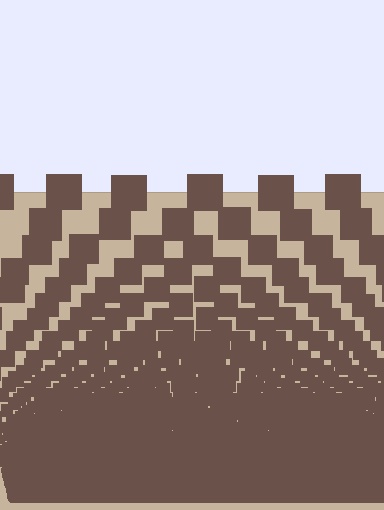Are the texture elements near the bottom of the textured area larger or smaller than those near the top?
Smaller. The gradient is inverted — elements near the bottom are smaller and denser.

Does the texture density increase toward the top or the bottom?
Density increases toward the bottom.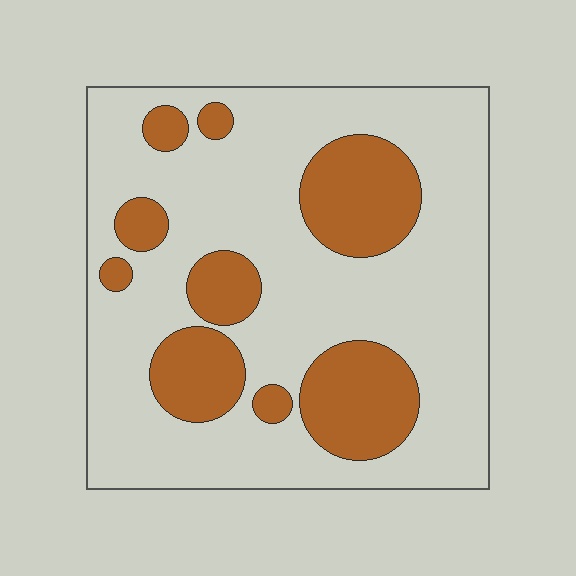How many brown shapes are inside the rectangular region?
9.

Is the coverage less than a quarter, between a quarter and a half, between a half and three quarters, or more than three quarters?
Between a quarter and a half.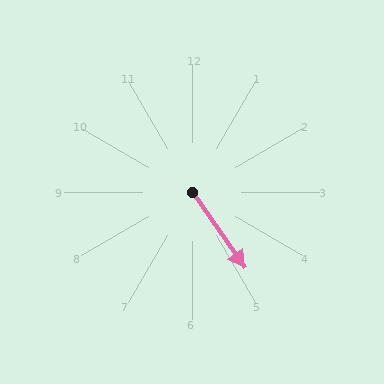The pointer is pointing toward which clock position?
Roughly 5 o'clock.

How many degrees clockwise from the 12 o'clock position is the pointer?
Approximately 146 degrees.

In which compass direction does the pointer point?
Southeast.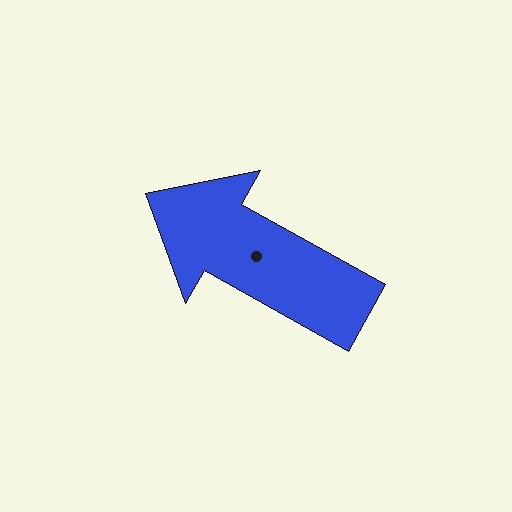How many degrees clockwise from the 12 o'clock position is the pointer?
Approximately 299 degrees.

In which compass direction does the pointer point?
Northwest.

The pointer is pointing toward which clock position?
Roughly 10 o'clock.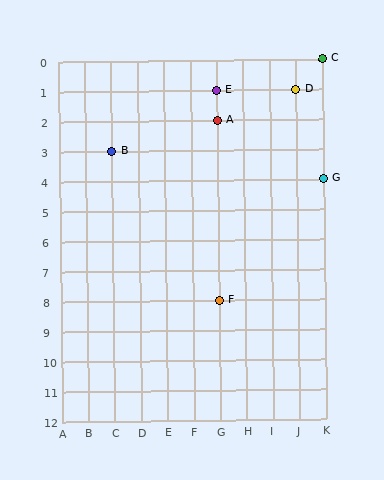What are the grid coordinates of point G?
Point G is at grid coordinates (K, 4).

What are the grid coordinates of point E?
Point E is at grid coordinates (G, 1).